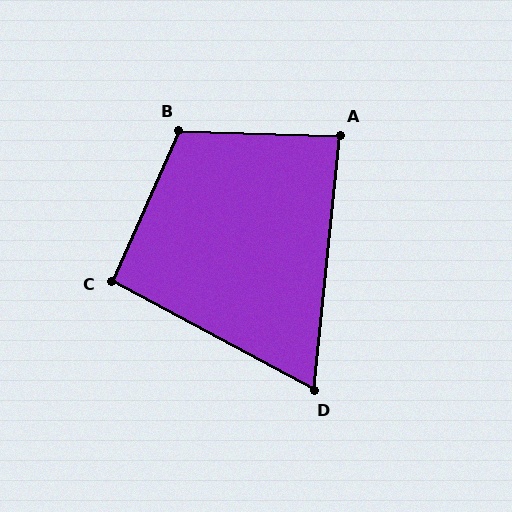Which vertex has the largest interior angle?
B, at approximately 113 degrees.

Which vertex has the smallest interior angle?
D, at approximately 67 degrees.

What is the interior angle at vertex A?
Approximately 86 degrees (approximately right).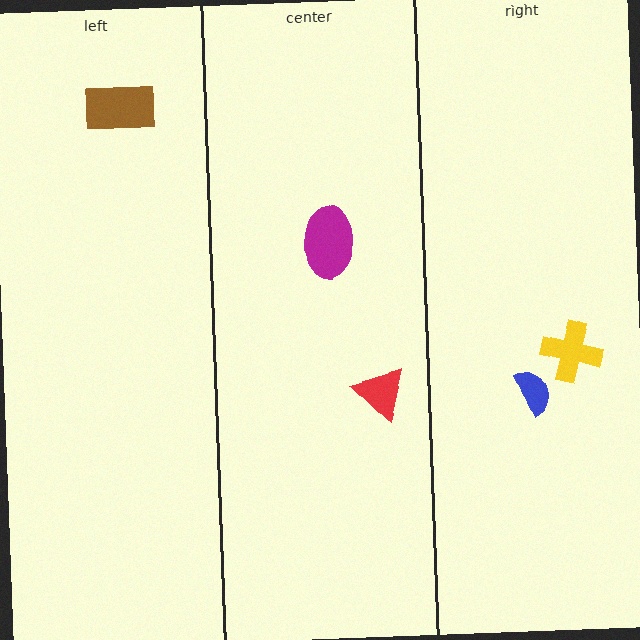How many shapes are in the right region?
2.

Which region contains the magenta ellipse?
The center region.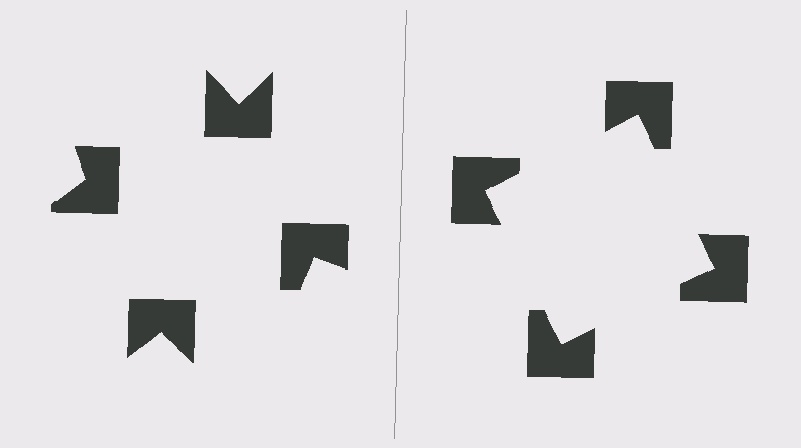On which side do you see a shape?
An illusory square appears on the right side. On the left side the wedge cuts are rotated, so no coherent shape forms.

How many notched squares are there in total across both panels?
8 — 4 on each side.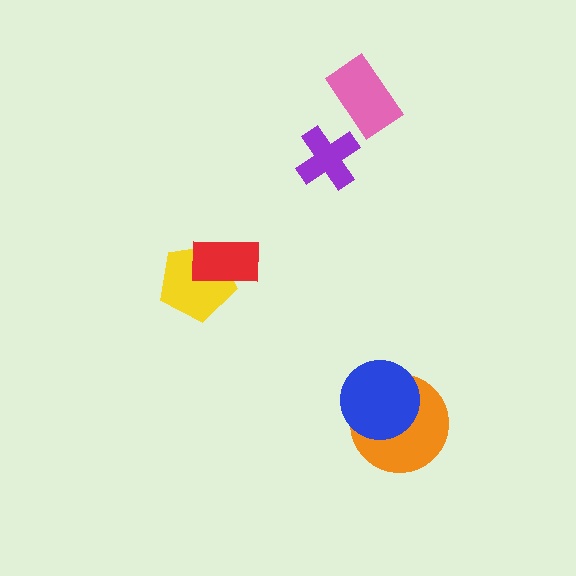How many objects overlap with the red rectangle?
1 object overlaps with the red rectangle.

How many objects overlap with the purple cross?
0 objects overlap with the purple cross.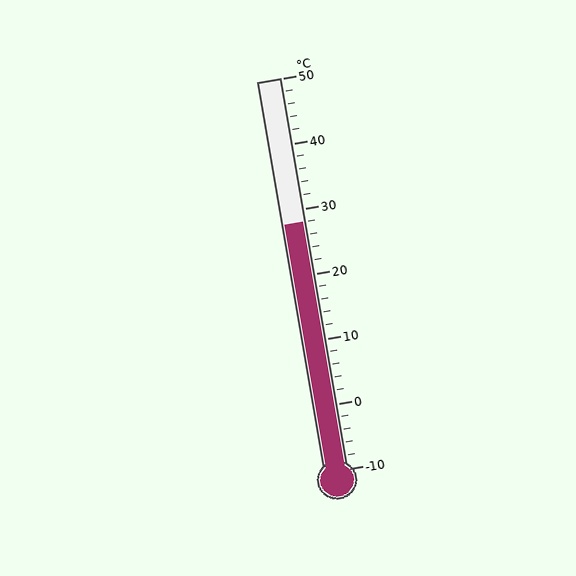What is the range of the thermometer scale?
The thermometer scale ranges from -10°C to 50°C.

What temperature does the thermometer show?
The thermometer shows approximately 28°C.